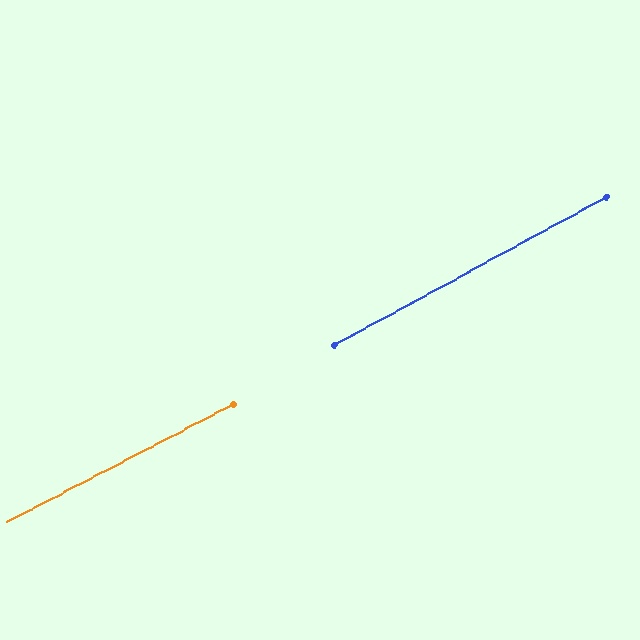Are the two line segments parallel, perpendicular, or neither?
Parallel — their directions differ by only 1.1°.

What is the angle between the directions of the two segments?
Approximately 1 degree.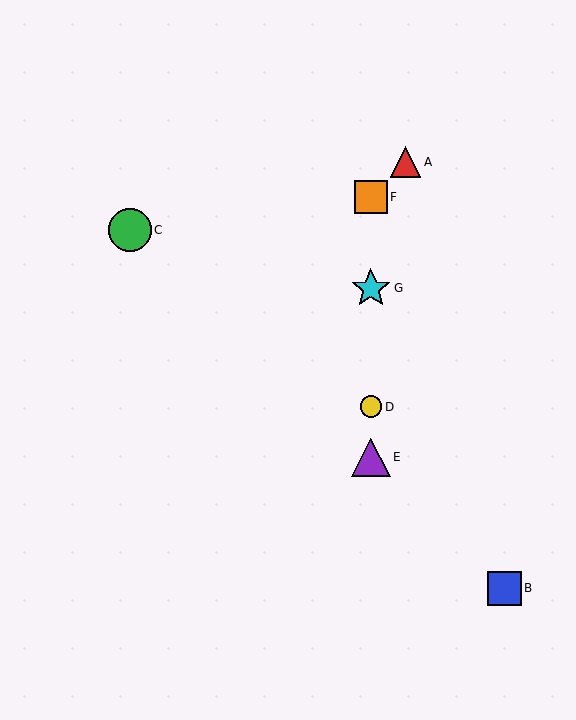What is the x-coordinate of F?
Object F is at x≈371.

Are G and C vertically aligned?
No, G is at x≈371 and C is at x≈130.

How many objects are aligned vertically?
4 objects (D, E, F, G) are aligned vertically.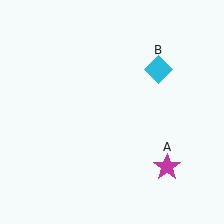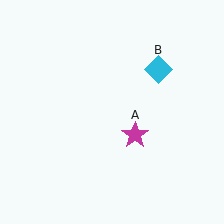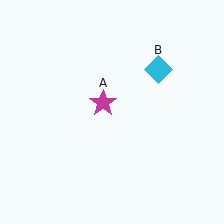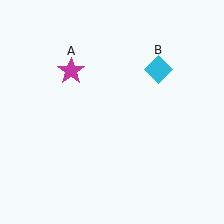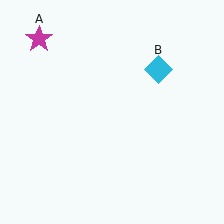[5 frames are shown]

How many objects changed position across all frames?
1 object changed position: magenta star (object A).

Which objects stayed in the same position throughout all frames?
Cyan diamond (object B) remained stationary.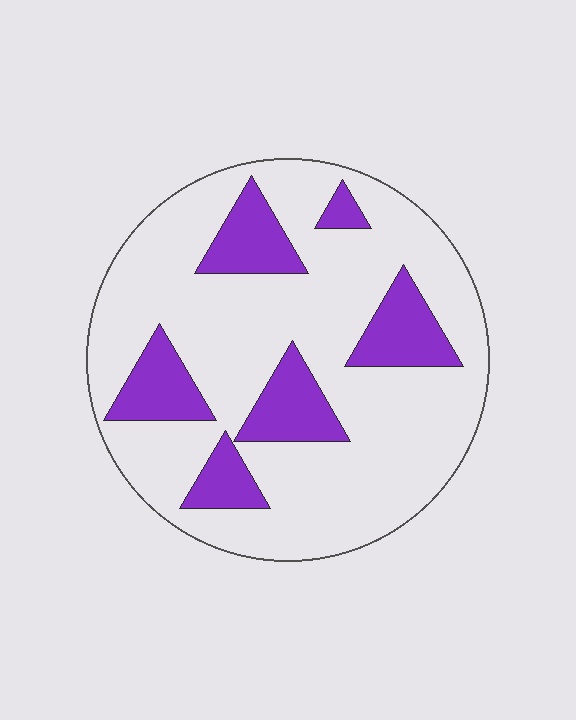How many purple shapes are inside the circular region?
6.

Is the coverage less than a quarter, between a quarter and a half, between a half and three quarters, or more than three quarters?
Less than a quarter.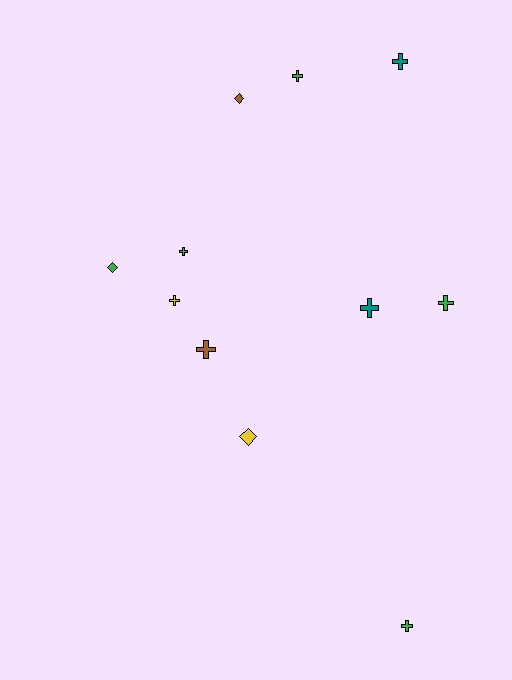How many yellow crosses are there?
There is 1 yellow cross.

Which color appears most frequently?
Green, with 5 objects.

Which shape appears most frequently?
Cross, with 8 objects.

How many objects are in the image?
There are 11 objects.